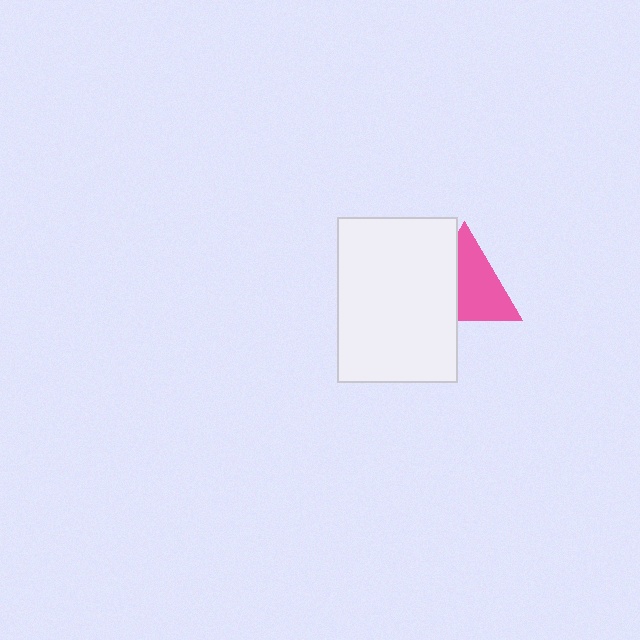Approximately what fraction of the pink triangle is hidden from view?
Roughly 38% of the pink triangle is hidden behind the white rectangle.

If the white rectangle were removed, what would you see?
You would see the complete pink triangle.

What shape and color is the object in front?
The object in front is a white rectangle.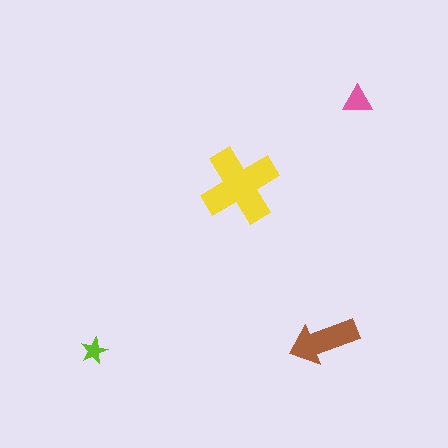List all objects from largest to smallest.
The yellow cross, the brown arrow, the pink triangle, the lime star.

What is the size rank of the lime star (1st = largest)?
4th.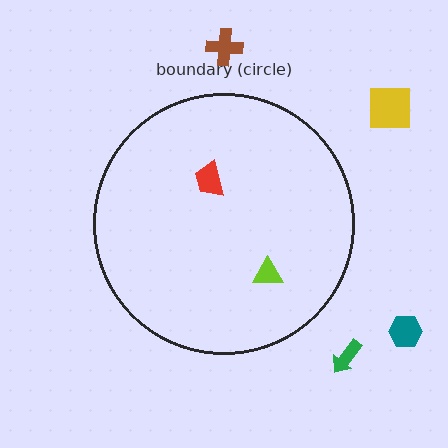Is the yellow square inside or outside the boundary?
Outside.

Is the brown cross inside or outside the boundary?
Outside.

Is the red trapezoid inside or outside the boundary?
Inside.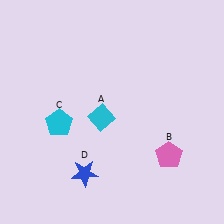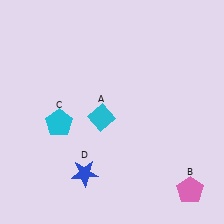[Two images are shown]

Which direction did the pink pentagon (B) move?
The pink pentagon (B) moved down.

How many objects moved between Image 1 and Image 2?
1 object moved between the two images.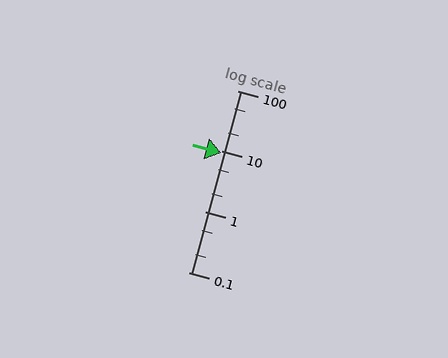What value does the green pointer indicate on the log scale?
The pointer indicates approximately 9.2.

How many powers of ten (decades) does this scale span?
The scale spans 3 decades, from 0.1 to 100.